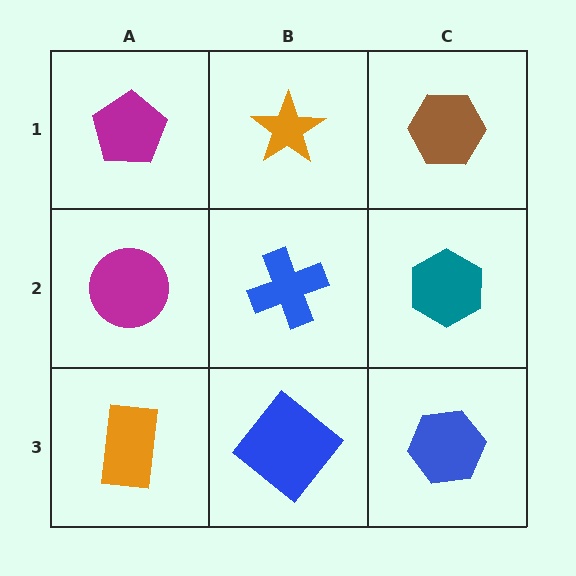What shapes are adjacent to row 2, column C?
A brown hexagon (row 1, column C), a blue hexagon (row 3, column C), a blue cross (row 2, column B).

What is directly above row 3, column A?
A magenta circle.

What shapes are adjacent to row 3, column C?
A teal hexagon (row 2, column C), a blue diamond (row 3, column B).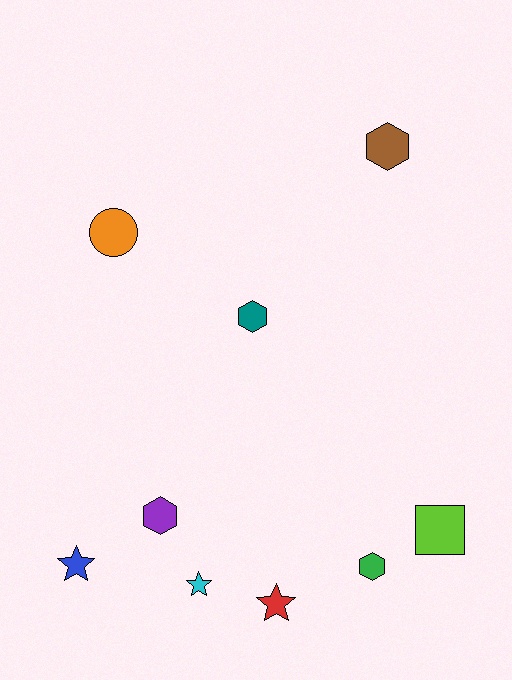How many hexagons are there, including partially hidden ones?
There are 4 hexagons.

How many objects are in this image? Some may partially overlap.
There are 9 objects.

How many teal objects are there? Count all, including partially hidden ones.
There is 1 teal object.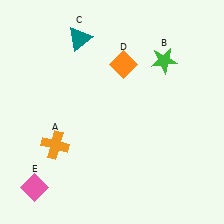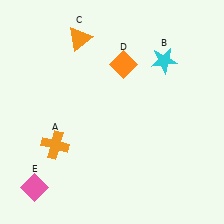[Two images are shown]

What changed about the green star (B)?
In Image 1, B is green. In Image 2, it changed to cyan.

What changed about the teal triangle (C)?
In Image 1, C is teal. In Image 2, it changed to orange.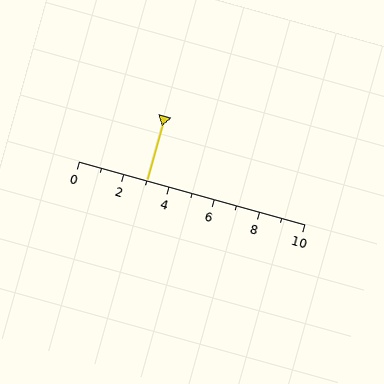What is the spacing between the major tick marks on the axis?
The major ticks are spaced 2 apart.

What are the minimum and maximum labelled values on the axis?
The axis runs from 0 to 10.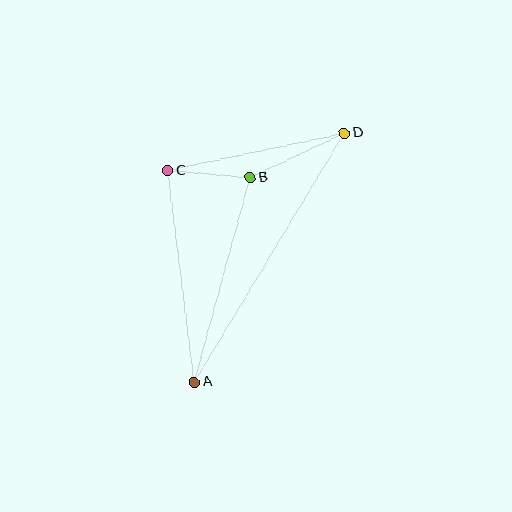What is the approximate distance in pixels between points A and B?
The distance between A and B is approximately 212 pixels.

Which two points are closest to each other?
Points B and C are closest to each other.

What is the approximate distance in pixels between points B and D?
The distance between B and D is approximately 104 pixels.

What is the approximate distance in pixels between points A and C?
The distance between A and C is approximately 213 pixels.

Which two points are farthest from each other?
Points A and D are farthest from each other.